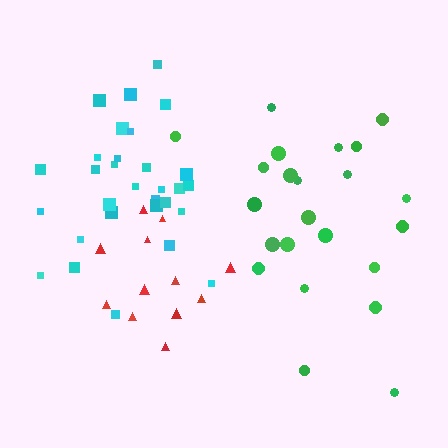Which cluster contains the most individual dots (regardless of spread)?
Cyan (30).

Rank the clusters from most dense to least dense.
red, cyan, green.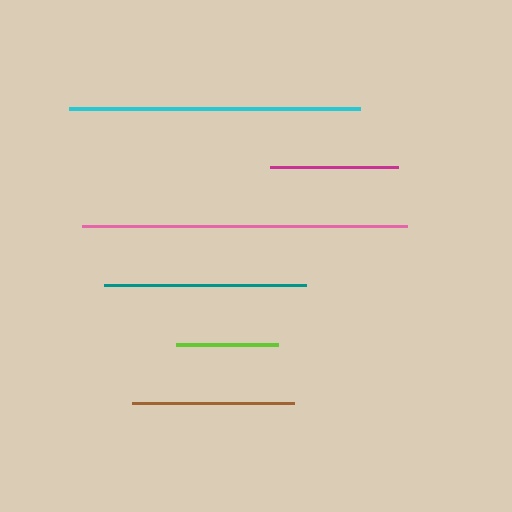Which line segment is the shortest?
The lime line is the shortest at approximately 102 pixels.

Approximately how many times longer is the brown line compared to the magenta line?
The brown line is approximately 1.3 times the length of the magenta line.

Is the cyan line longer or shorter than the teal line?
The cyan line is longer than the teal line.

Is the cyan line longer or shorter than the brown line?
The cyan line is longer than the brown line.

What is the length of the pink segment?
The pink segment is approximately 325 pixels long.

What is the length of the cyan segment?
The cyan segment is approximately 292 pixels long.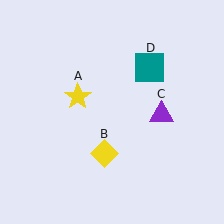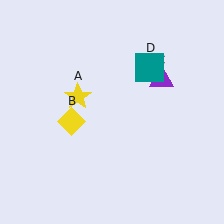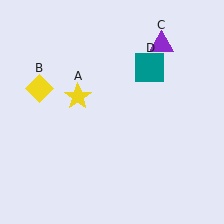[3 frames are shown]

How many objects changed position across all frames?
2 objects changed position: yellow diamond (object B), purple triangle (object C).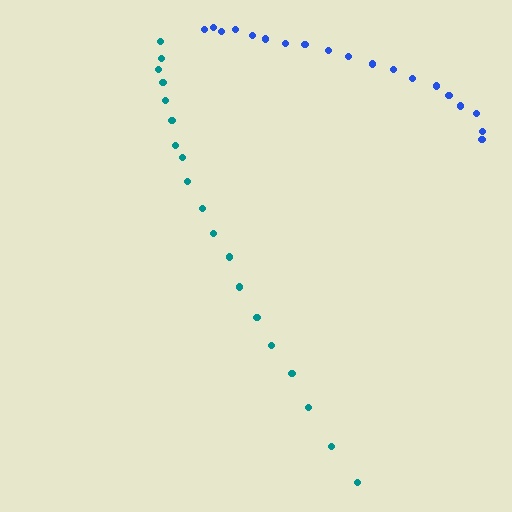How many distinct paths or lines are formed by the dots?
There are 2 distinct paths.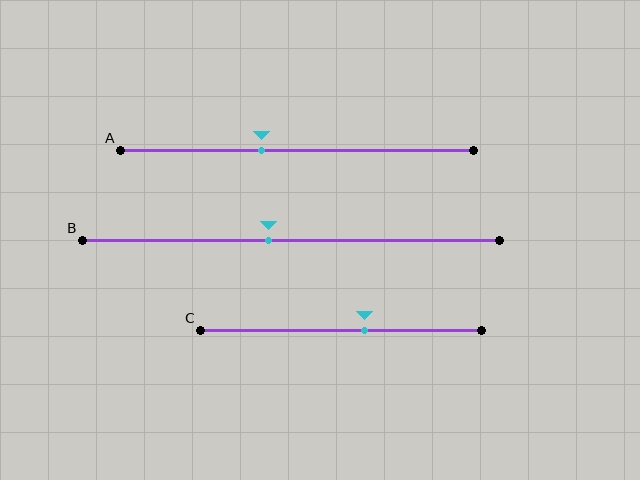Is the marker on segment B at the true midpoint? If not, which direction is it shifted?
No, the marker on segment B is shifted to the left by about 5% of the segment length.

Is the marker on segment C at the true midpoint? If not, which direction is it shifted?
No, the marker on segment C is shifted to the right by about 9% of the segment length.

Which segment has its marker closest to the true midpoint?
Segment B has its marker closest to the true midpoint.